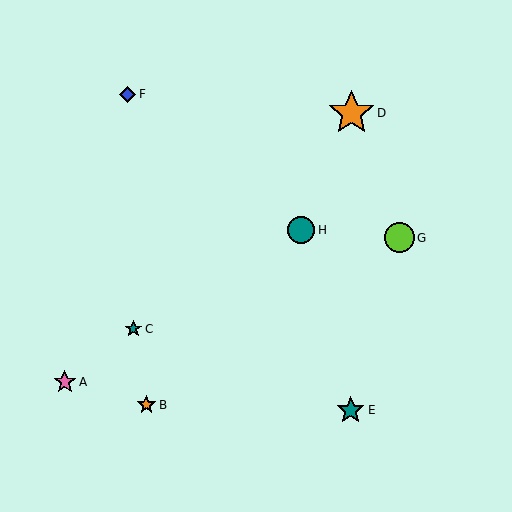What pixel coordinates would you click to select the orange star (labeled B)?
Click at (146, 405) to select the orange star B.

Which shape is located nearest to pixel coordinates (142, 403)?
The orange star (labeled B) at (146, 405) is nearest to that location.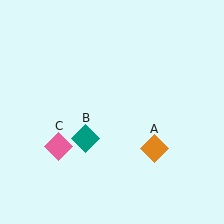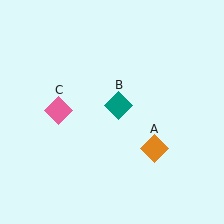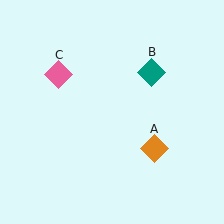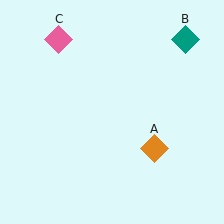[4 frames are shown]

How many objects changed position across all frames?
2 objects changed position: teal diamond (object B), pink diamond (object C).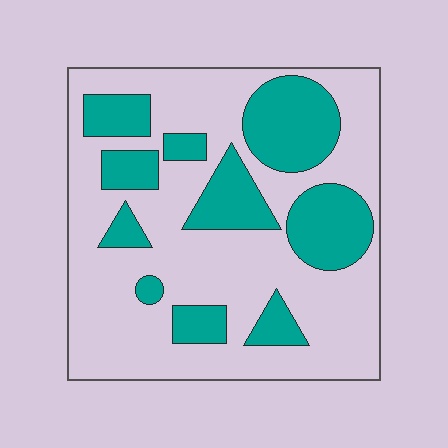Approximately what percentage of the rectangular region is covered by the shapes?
Approximately 30%.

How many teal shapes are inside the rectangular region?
10.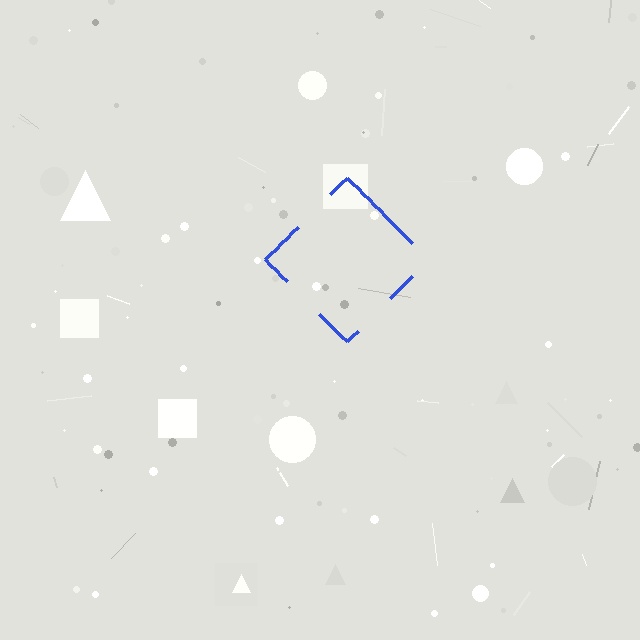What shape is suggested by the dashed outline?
The dashed outline suggests a diamond.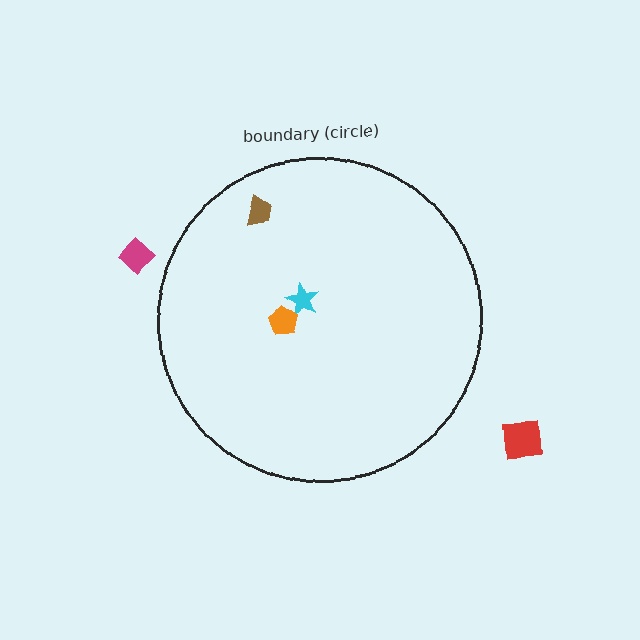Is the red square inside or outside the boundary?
Outside.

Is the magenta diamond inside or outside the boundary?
Outside.